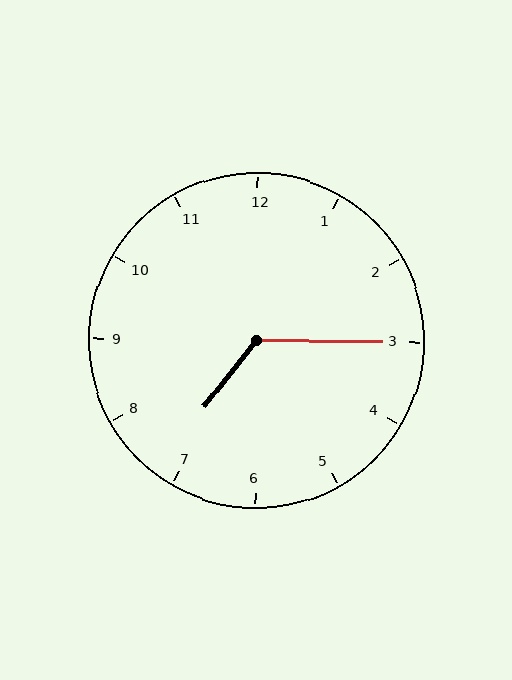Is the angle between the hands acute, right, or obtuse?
It is obtuse.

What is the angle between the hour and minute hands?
Approximately 128 degrees.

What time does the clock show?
7:15.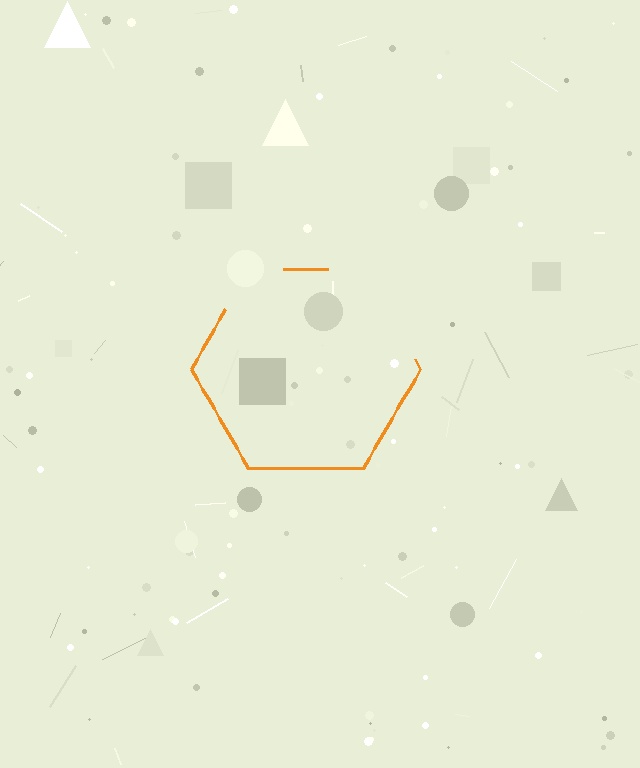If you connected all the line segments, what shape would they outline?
They would outline a hexagon.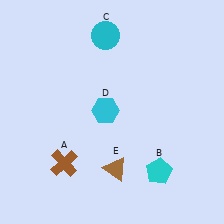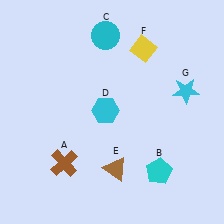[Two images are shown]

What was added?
A yellow diamond (F), a cyan star (G) were added in Image 2.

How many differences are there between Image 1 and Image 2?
There are 2 differences between the two images.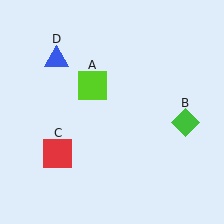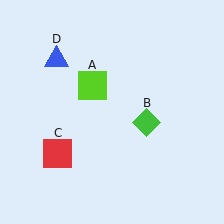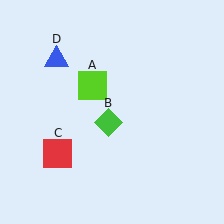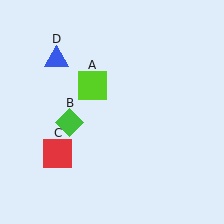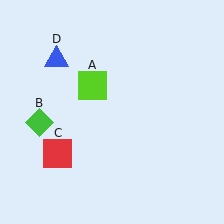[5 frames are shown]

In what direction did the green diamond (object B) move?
The green diamond (object B) moved left.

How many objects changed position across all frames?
1 object changed position: green diamond (object B).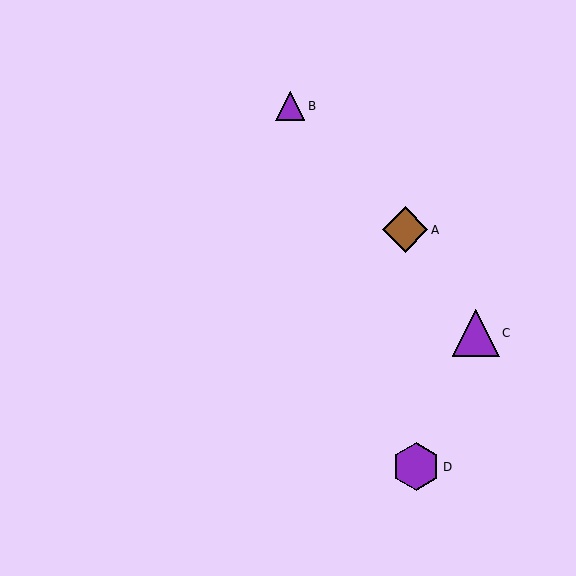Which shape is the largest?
The purple hexagon (labeled D) is the largest.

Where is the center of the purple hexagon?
The center of the purple hexagon is at (416, 467).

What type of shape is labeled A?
Shape A is a brown diamond.